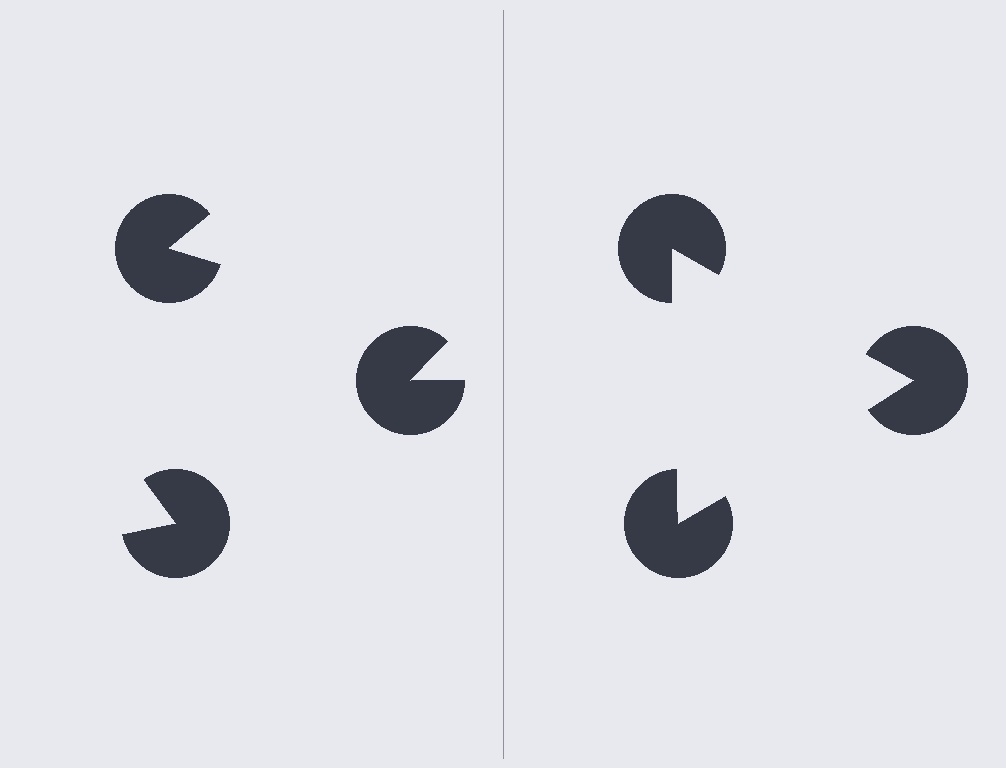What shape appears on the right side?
An illusory triangle.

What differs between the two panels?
The pac-man discs are positioned identically on both sides; only the wedge orientations differ. On the right they align to a triangle; on the left they are misaligned.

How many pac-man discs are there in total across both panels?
6 — 3 on each side.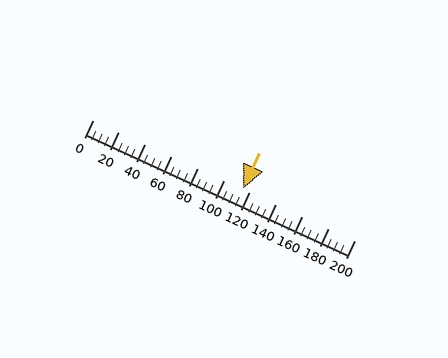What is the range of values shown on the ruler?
The ruler shows values from 0 to 200.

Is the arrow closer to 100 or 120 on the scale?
The arrow is closer to 120.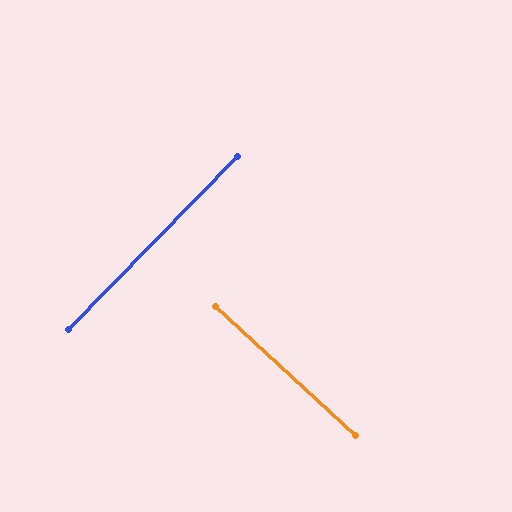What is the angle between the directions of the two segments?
Approximately 89 degrees.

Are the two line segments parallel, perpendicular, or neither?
Perpendicular — they meet at approximately 89°.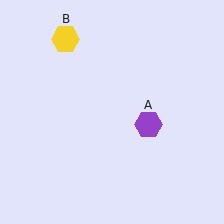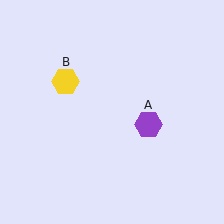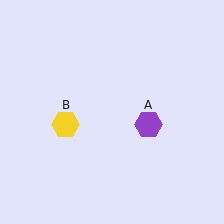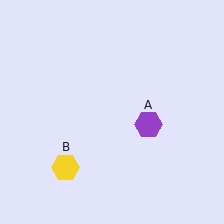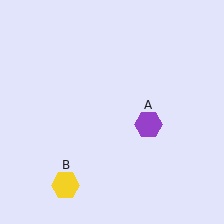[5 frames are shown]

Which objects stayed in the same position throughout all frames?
Purple hexagon (object A) remained stationary.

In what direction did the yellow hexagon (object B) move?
The yellow hexagon (object B) moved down.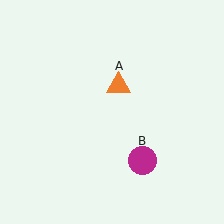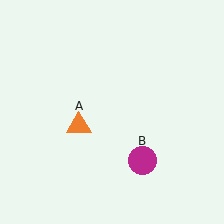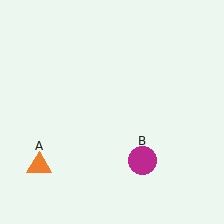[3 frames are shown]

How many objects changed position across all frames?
1 object changed position: orange triangle (object A).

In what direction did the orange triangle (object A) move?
The orange triangle (object A) moved down and to the left.